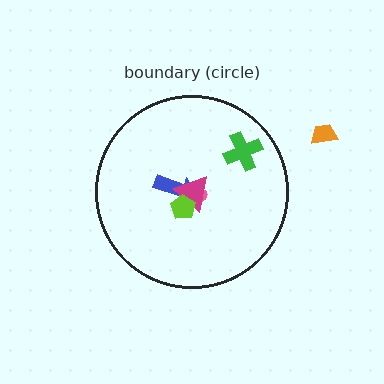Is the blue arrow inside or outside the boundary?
Inside.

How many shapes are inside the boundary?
5 inside, 1 outside.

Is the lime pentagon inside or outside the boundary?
Inside.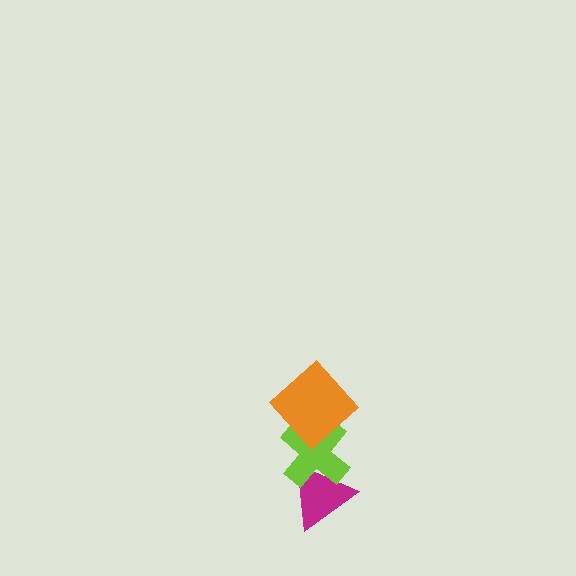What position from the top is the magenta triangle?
The magenta triangle is 3rd from the top.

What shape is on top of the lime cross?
The orange diamond is on top of the lime cross.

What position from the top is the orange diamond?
The orange diamond is 1st from the top.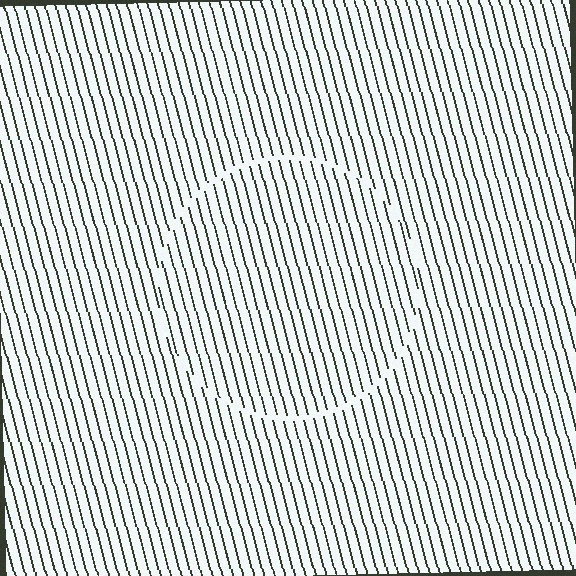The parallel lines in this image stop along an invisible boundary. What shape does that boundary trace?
An illusory circle. The interior of the shape contains the same grating, shifted by half a period — the contour is defined by the phase discontinuity where line-ends from the inner and outer gratings abut.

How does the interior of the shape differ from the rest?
The interior of the shape contains the same grating, shifted by half a period — the contour is defined by the phase discontinuity where line-ends from the inner and outer gratings abut.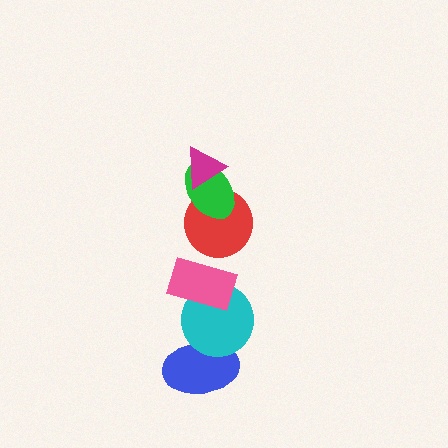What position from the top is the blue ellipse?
The blue ellipse is 6th from the top.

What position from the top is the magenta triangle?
The magenta triangle is 1st from the top.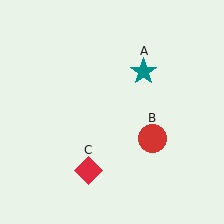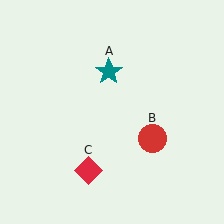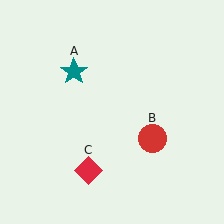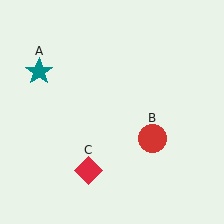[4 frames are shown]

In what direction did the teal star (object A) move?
The teal star (object A) moved left.